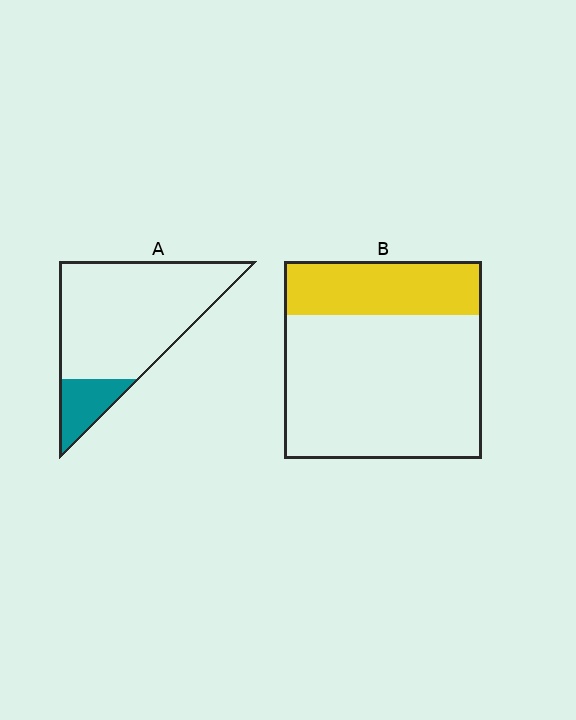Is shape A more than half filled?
No.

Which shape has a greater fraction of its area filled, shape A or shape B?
Shape B.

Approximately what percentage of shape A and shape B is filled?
A is approximately 15% and B is approximately 25%.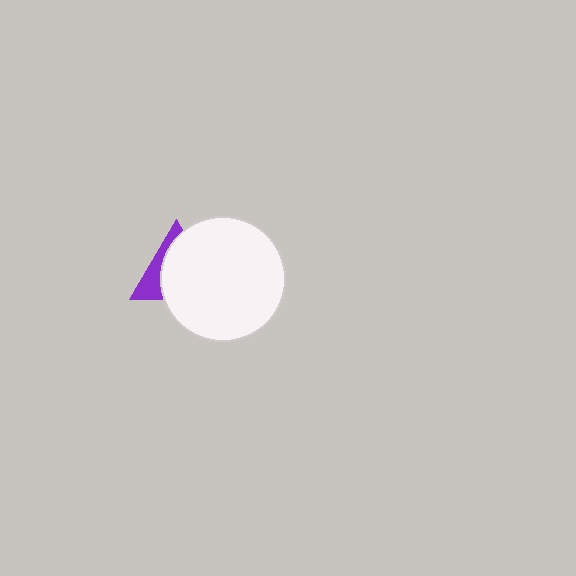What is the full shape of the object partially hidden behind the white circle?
The partially hidden object is a purple triangle.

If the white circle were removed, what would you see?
You would see the complete purple triangle.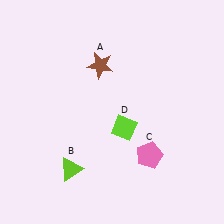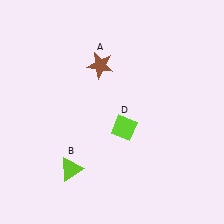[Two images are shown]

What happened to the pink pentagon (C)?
The pink pentagon (C) was removed in Image 2. It was in the bottom-right area of Image 1.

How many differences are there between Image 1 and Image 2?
There is 1 difference between the two images.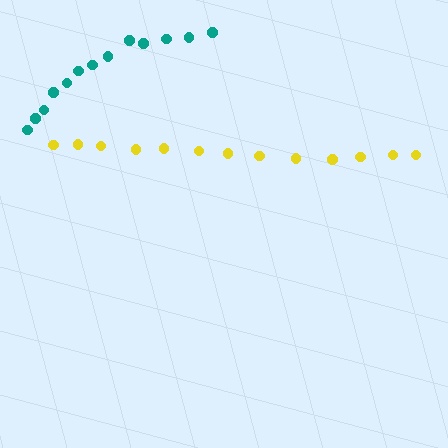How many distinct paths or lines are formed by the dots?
There are 2 distinct paths.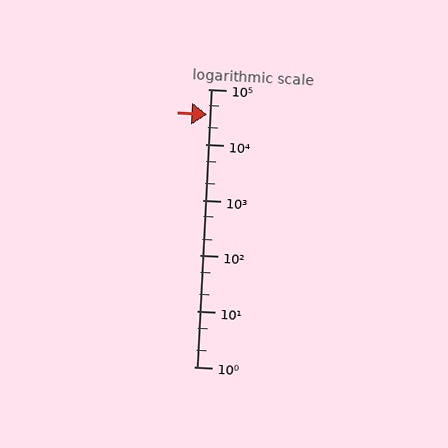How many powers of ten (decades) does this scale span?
The scale spans 5 decades, from 1 to 100000.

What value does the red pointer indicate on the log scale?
The pointer indicates approximately 35000.